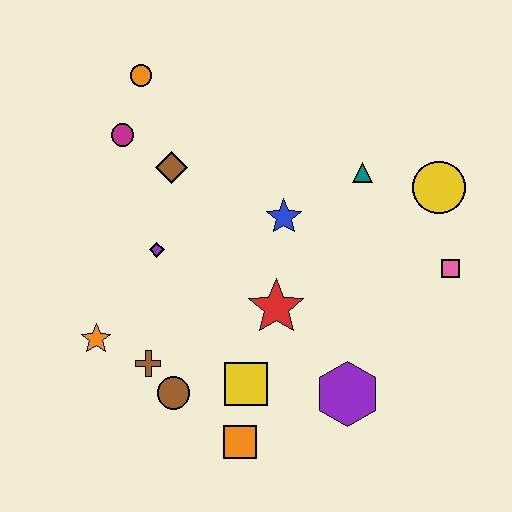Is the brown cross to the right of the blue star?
No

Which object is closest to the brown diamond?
The magenta circle is closest to the brown diamond.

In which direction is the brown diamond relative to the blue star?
The brown diamond is to the left of the blue star.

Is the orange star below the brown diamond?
Yes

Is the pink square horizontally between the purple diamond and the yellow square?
No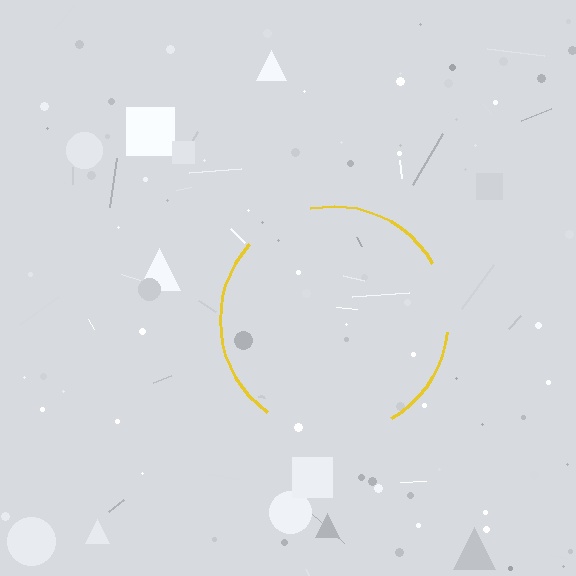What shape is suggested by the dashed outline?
The dashed outline suggests a circle.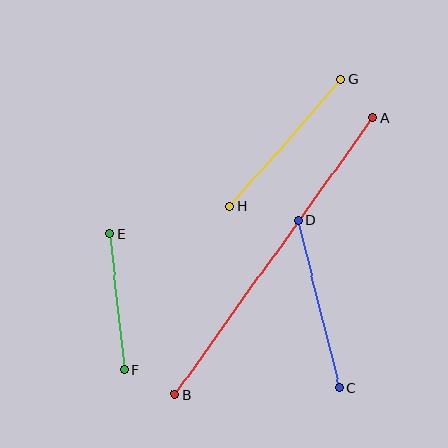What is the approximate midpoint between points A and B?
The midpoint is at approximately (274, 256) pixels.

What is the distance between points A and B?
The distance is approximately 340 pixels.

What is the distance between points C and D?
The distance is approximately 173 pixels.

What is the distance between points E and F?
The distance is approximately 137 pixels.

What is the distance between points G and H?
The distance is approximately 169 pixels.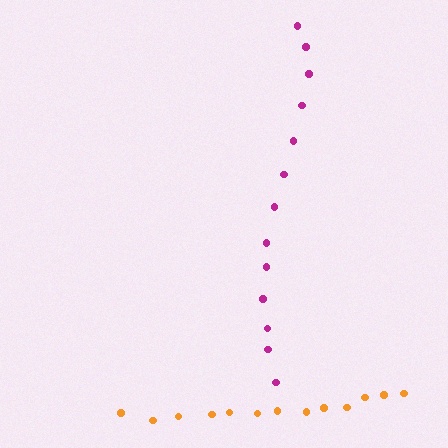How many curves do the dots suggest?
There are 2 distinct paths.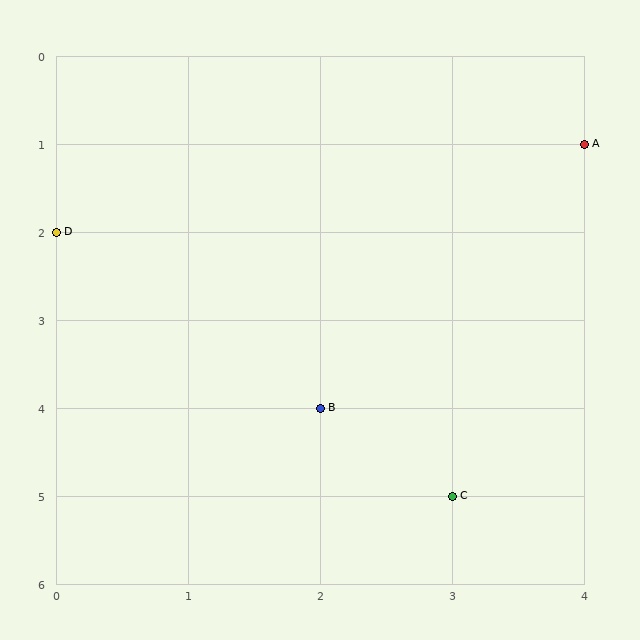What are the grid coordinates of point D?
Point D is at grid coordinates (0, 2).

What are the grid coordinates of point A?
Point A is at grid coordinates (4, 1).